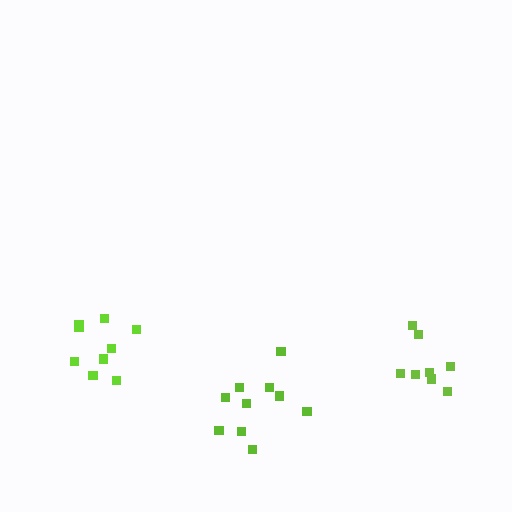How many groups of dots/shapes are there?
There are 3 groups.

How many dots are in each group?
Group 1: 9 dots, Group 2: 8 dots, Group 3: 10 dots (27 total).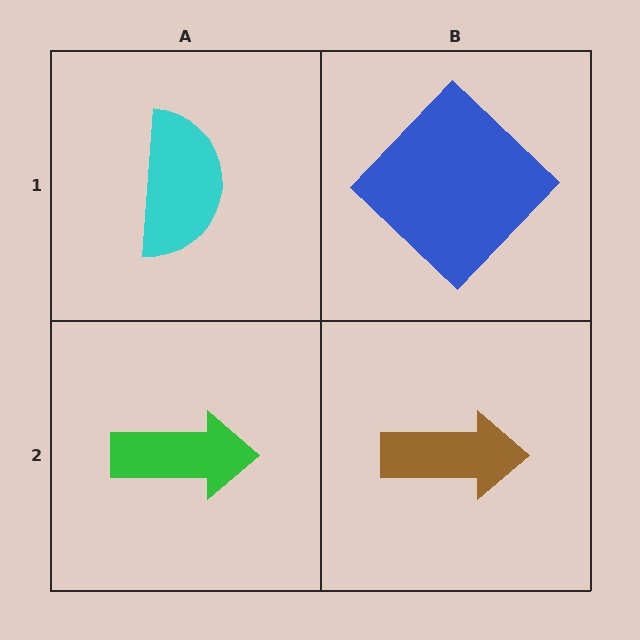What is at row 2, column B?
A brown arrow.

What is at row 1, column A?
A cyan semicircle.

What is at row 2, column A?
A green arrow.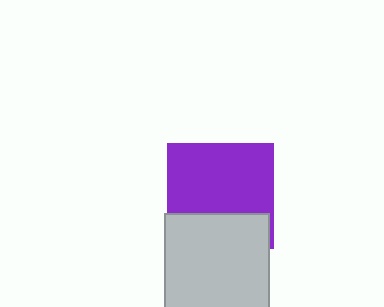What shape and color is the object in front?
The object in front is a light gray square.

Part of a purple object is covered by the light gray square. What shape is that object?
It is a square.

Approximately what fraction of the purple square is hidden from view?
Roughly 33% of the purple square is hidden behind the light gray square.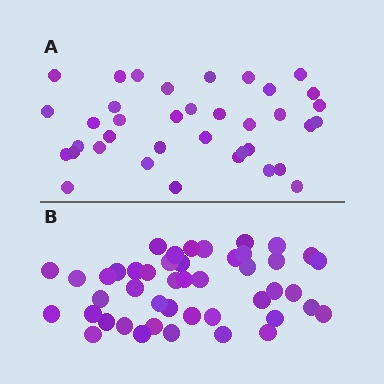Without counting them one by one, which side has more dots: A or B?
Region B (the bottom region) has more dots.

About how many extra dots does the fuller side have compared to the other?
Region B has roughly 8 or so more dots than region A.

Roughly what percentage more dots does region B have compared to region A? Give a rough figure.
About 20% more.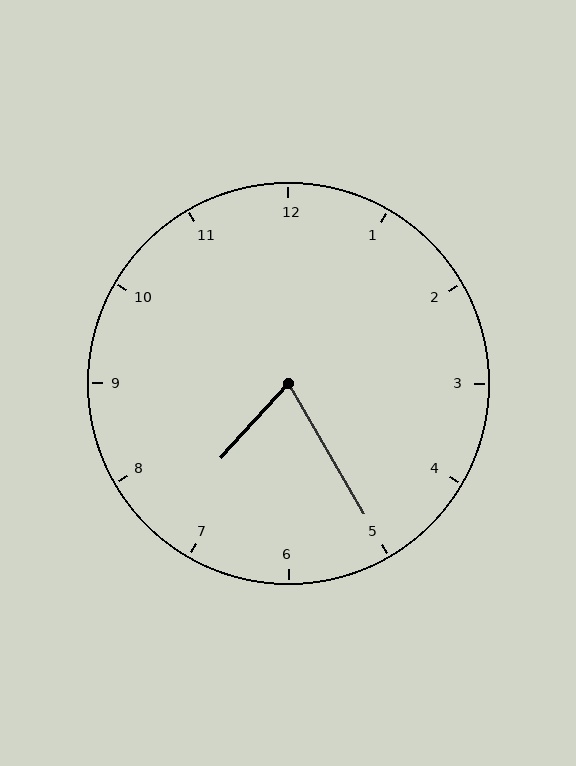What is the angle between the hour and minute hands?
Approximately 72 degrees.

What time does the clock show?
7:25.